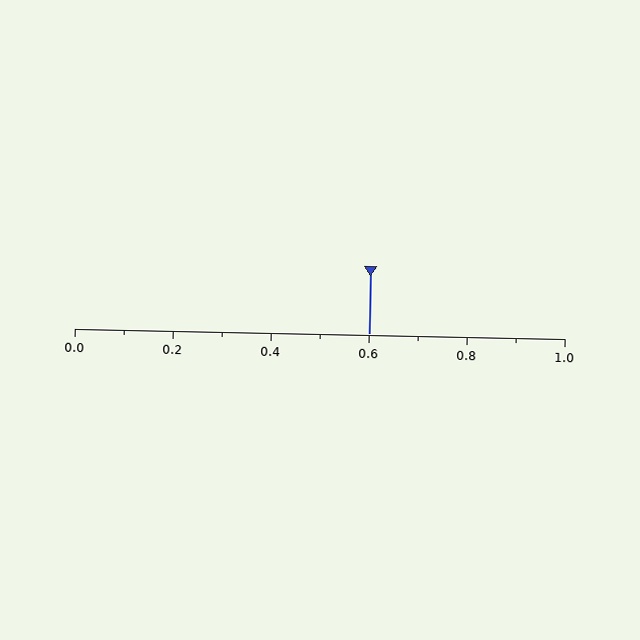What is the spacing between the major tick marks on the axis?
The major ticks are spaced 0.2 apart.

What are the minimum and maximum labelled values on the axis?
The axis runs from 0.0 to 1.0.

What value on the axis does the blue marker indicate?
The marker indicates approximately 0.6.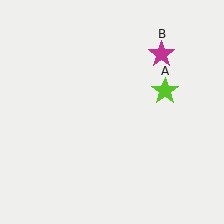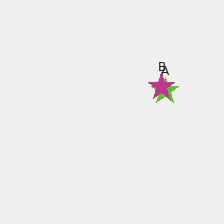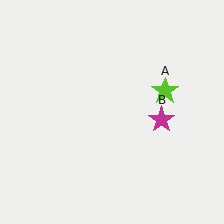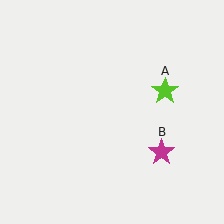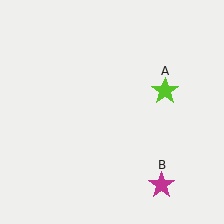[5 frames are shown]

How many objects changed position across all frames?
1 object changed position: magenta star (object B).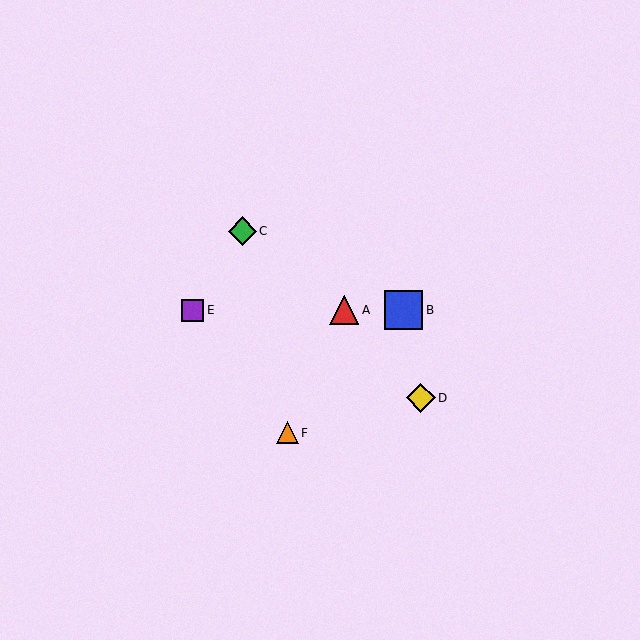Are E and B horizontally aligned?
Yes, both are at y≈310.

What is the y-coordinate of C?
Object C is at y≈231.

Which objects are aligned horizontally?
Objects A, B, E are aligned horizontally.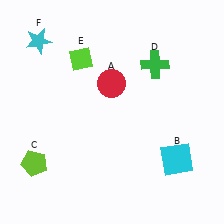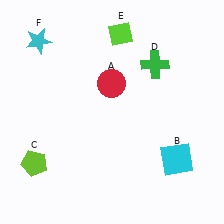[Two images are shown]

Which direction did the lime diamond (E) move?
The lime diamond (E) moved right.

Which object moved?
The lime diamond (E) moved right.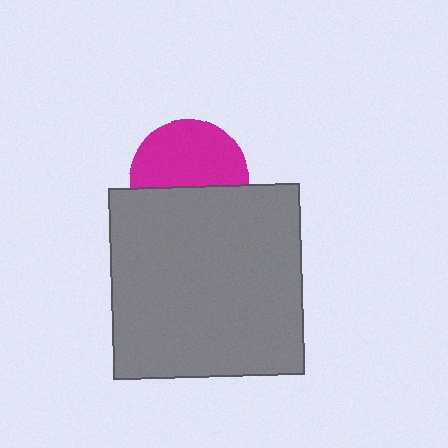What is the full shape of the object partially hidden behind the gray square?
The partially hidden object is a magenta circle.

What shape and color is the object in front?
The object in front is a gray square.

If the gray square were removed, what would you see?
You would see the complete magenta circle.